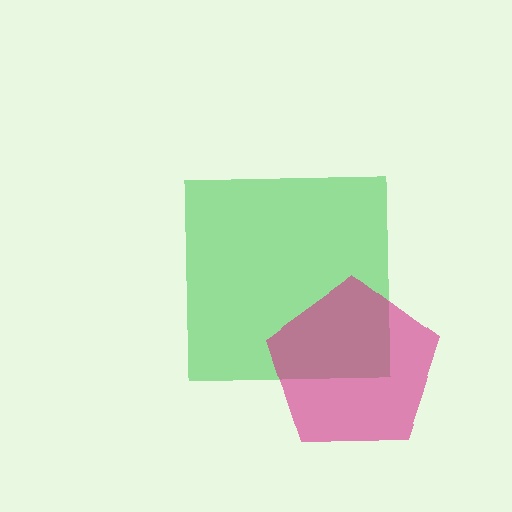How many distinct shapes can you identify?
There are 2 distinct shapes: a green square, a magenta pentagon.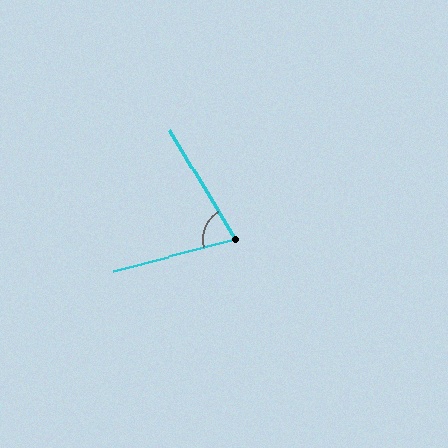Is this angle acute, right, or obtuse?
It is acute.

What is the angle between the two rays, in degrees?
Approximately 73 degrees.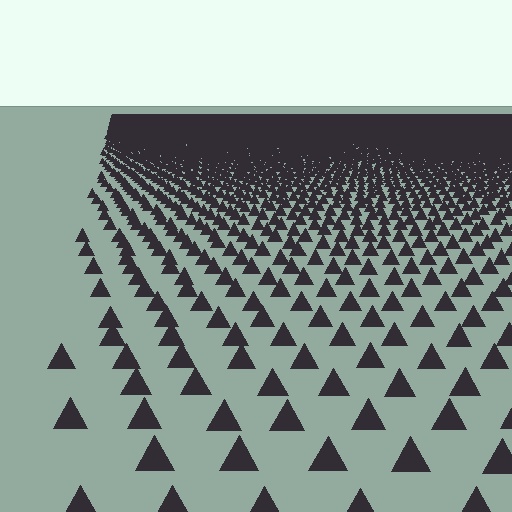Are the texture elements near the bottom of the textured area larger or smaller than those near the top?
Larger. Near the bottom, elements are closer to the viewer and appear at a bigger on-screen size.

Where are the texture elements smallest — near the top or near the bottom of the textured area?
Near the top.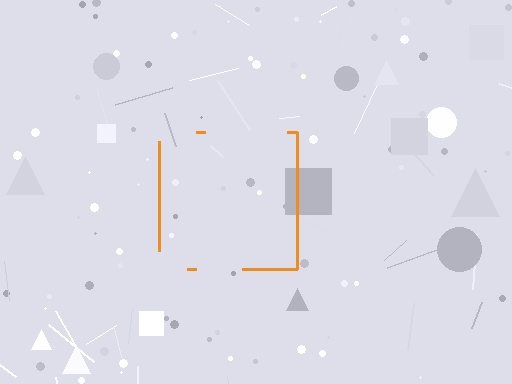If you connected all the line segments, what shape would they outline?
They would outline a square.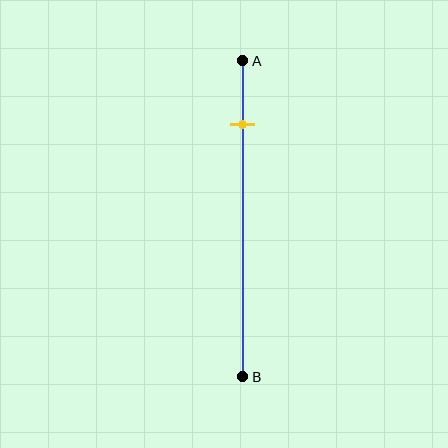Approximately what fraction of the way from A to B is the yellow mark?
The yellow mark is approximately 20% of the way from A to B.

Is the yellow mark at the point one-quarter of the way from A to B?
No, the mark is at about 20% from A, not at the 25% one-quarter point.